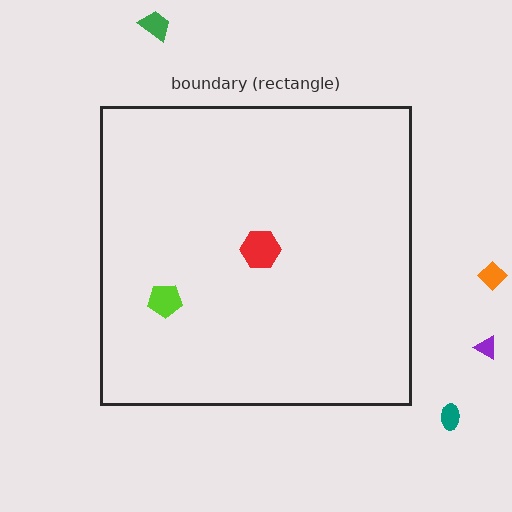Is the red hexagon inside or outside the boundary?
Inside.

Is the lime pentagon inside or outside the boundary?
Inside.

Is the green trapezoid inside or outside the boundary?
Outside.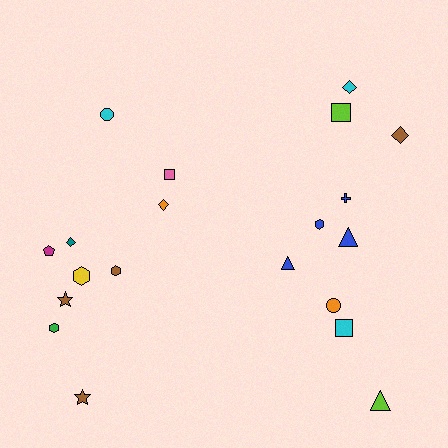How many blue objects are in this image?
There are 4 blue objects.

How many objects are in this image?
There are 20 objects.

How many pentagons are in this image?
There is 1 pentagon.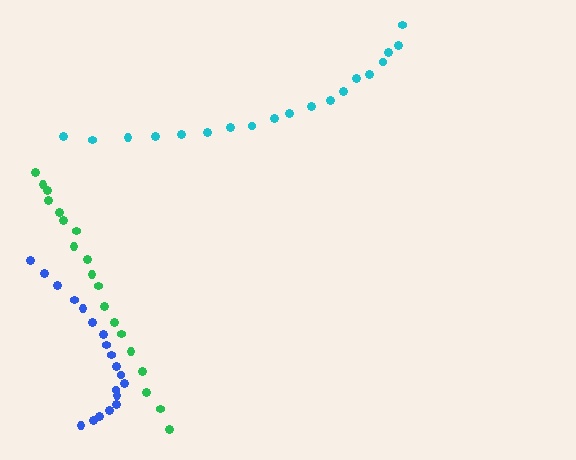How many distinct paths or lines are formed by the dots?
There are 3 distinct paths.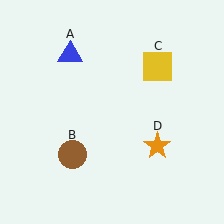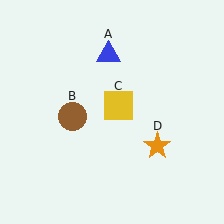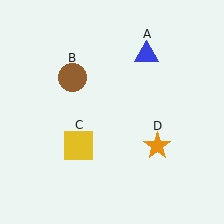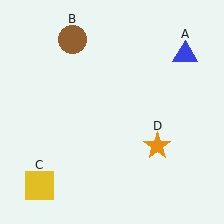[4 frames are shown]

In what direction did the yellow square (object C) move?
The yellow square (object C) moved down and to the left.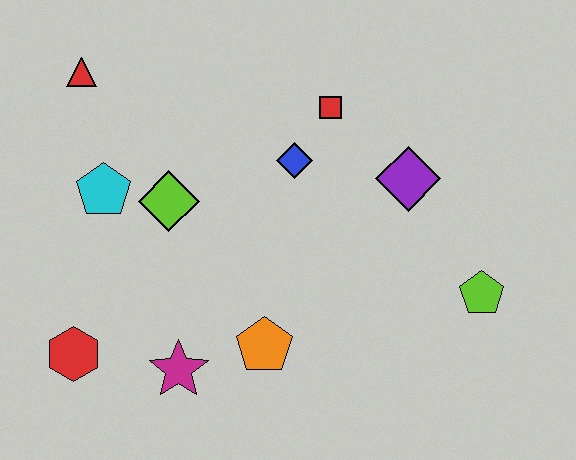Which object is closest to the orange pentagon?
The magenta star is closest to the orange pentagon.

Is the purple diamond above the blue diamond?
No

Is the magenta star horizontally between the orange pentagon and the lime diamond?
Yes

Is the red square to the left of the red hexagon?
No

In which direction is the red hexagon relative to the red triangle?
The red hexagon is below the red triangle.